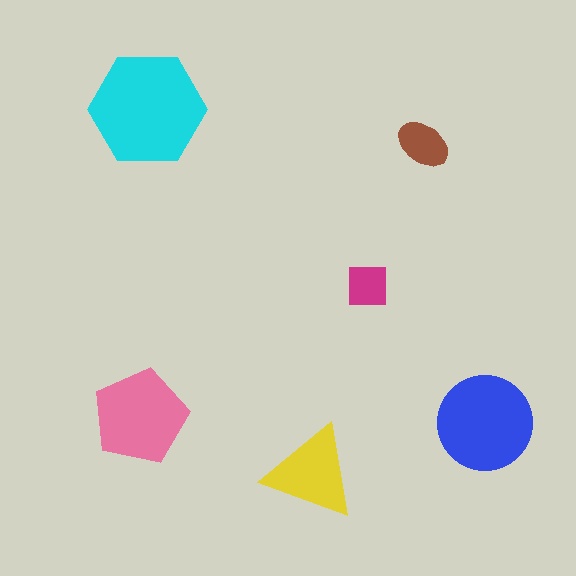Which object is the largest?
The cyan hexagon.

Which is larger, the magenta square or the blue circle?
The blue circle.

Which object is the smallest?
The magenta square.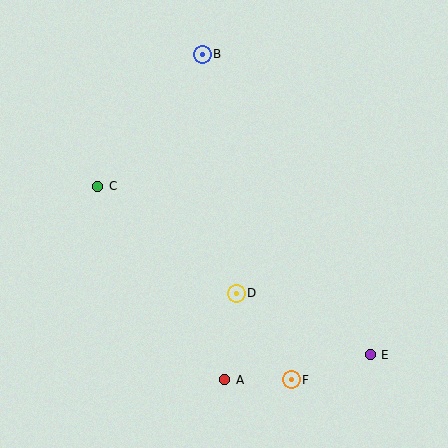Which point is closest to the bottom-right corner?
Point E is closest to the bottom-right corner.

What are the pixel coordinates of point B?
Point B is at (202, 54).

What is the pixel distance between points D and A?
The distance between D and A is 87 pixels.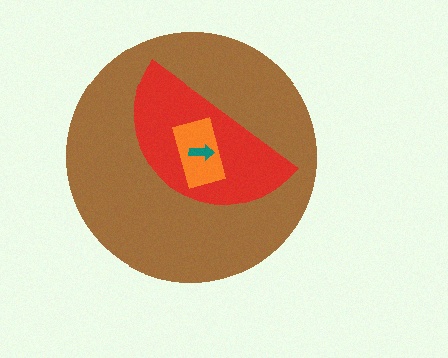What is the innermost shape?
The teal arrow.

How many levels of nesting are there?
4.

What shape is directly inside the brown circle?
The red semicircle.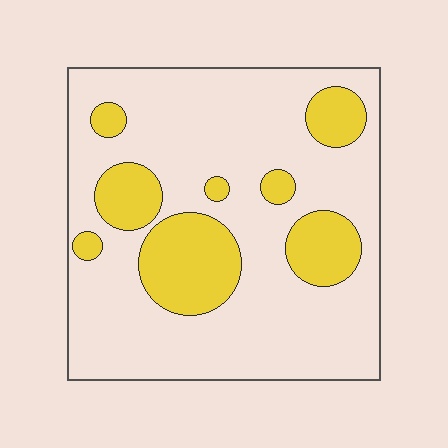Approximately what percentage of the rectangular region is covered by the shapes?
Approximately 25%.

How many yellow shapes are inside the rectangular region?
8.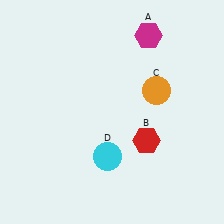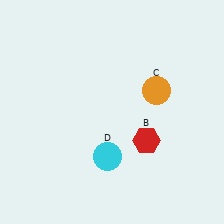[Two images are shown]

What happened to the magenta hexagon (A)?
The magenta hexagon (A) was removed in Image 2. It was in the top-right area of Image 1.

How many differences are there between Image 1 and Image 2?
There is 1 difference between the two images.